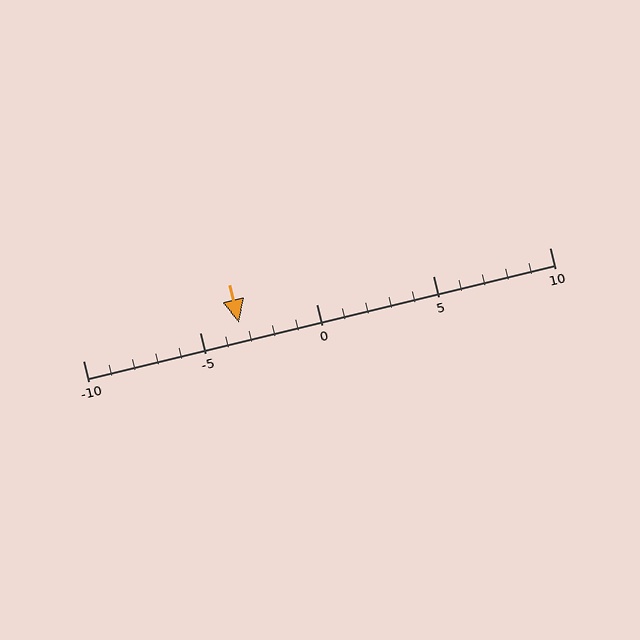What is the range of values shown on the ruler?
The ruler shows values from -10 to 10.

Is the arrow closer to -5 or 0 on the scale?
The arrow is closer to -5.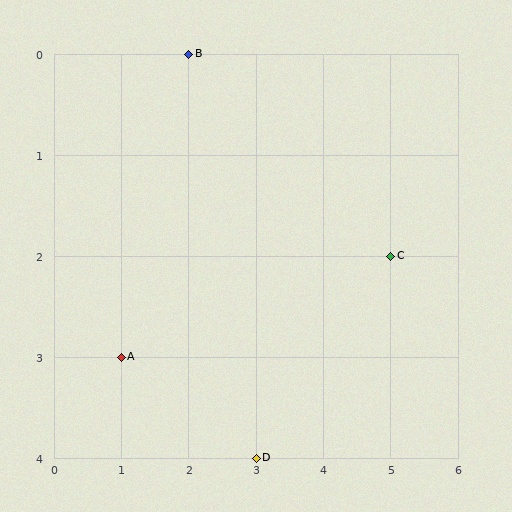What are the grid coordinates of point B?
Point B is at grid coordinates (2, 0).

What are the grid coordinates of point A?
Point A is at grid coordinates (1, 3).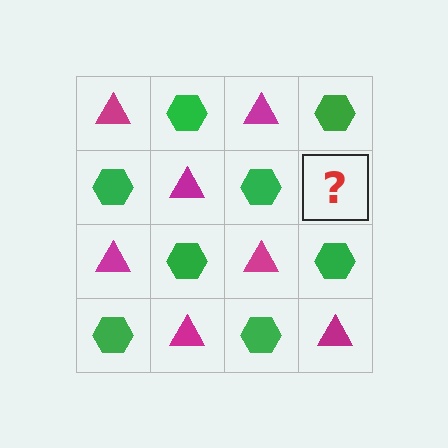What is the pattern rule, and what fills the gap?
The rule is that it alternates magenta triangle and green hexagon in a checkerboard pattern. The gap should be filled with a magenta triangle.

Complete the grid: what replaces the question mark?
The question mark should be replaced with a magenta triangle.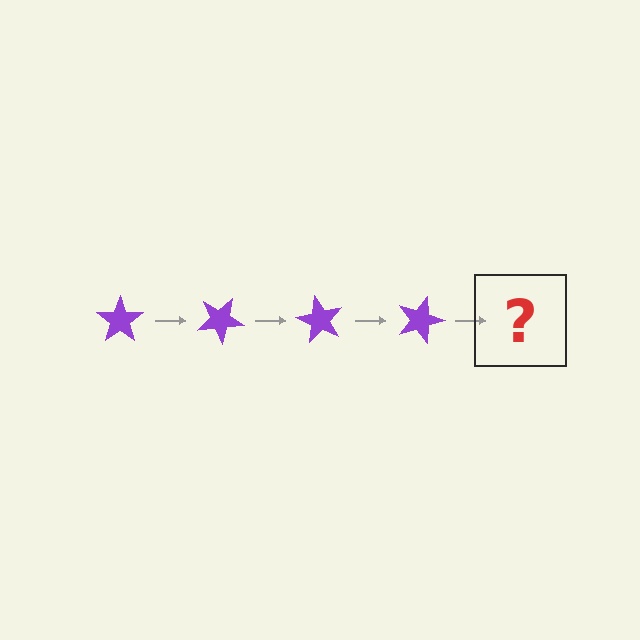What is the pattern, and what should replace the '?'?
The pattern is that the star rotates 30 degrees each step. The '?' should be a purple star rotated 120 degrees.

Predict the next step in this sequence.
The next step is a purple star rotated 120 degrees.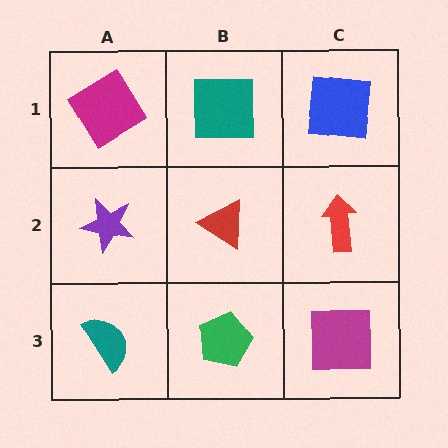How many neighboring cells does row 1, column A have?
2.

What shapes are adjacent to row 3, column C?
A red arrow (row 2, column C), a green pentagon (row 3, column B).